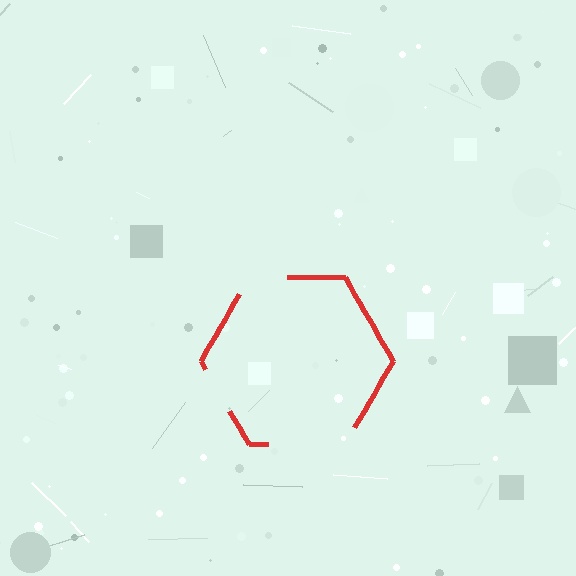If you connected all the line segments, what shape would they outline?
They would outline a hexagon.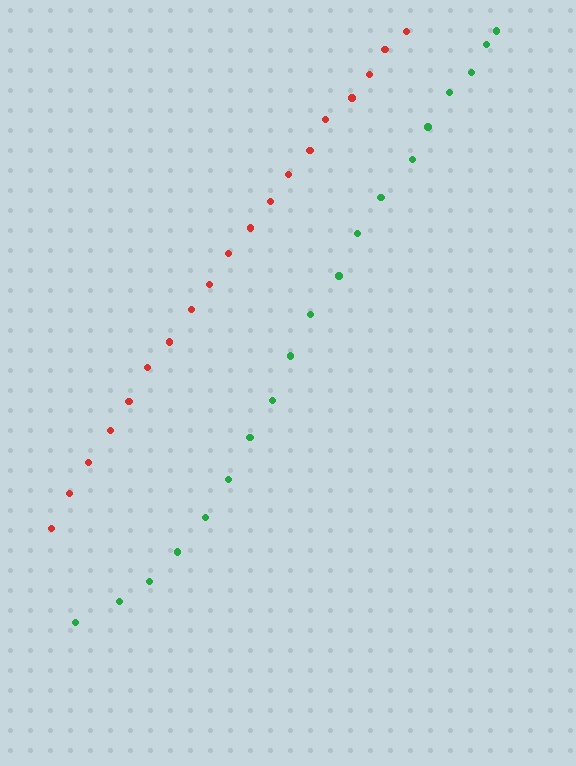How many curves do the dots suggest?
There are 2 distinct paths.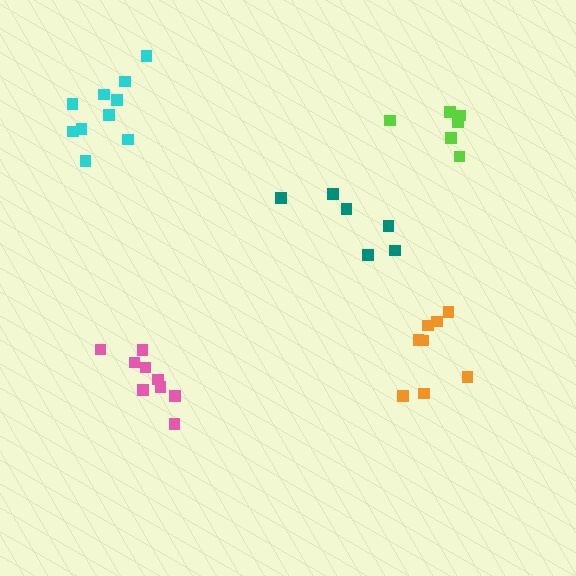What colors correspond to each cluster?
The clusters are colored: teal, lime, orange, pink, cyan.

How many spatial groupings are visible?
There are 5 spatial groupings.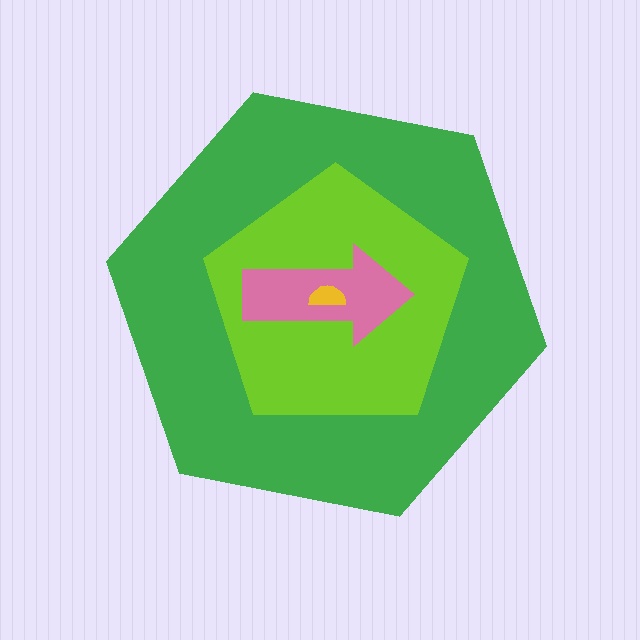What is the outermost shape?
The green hexagon.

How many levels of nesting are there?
4.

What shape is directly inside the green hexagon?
The lime pentagon.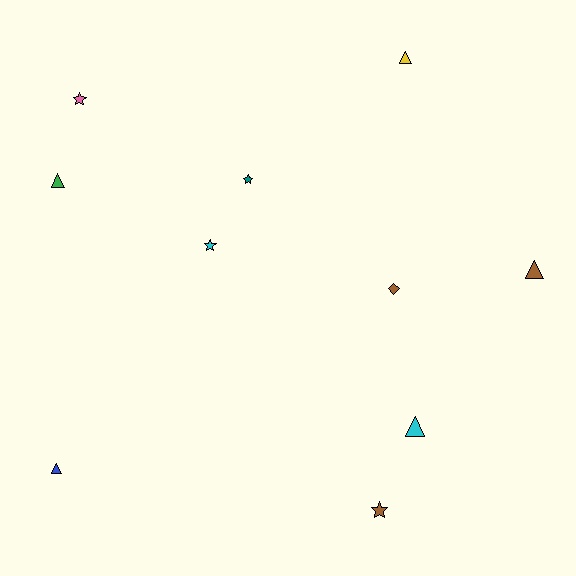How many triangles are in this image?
There are 5 triangles.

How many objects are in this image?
There are 10 objects.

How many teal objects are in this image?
There is 1 teal object.